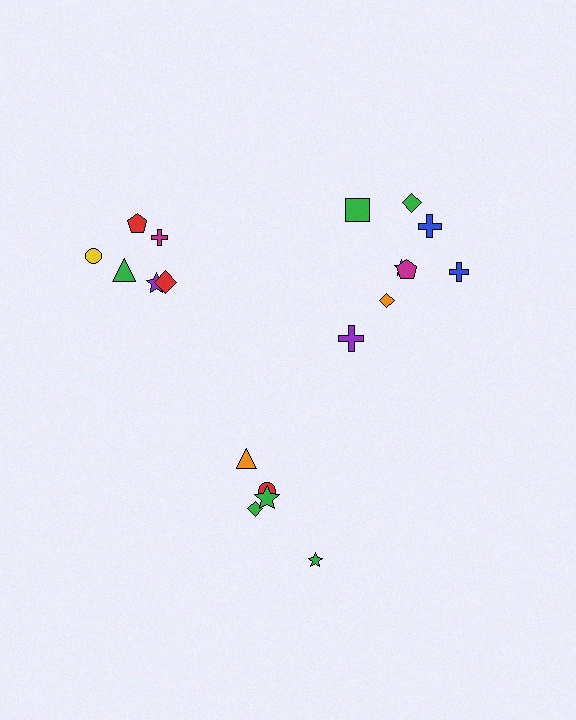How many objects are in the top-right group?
There are 8 objects.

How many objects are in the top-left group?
There are 6 objects.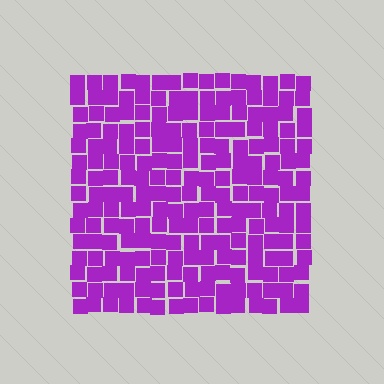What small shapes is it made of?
It is made of small squares.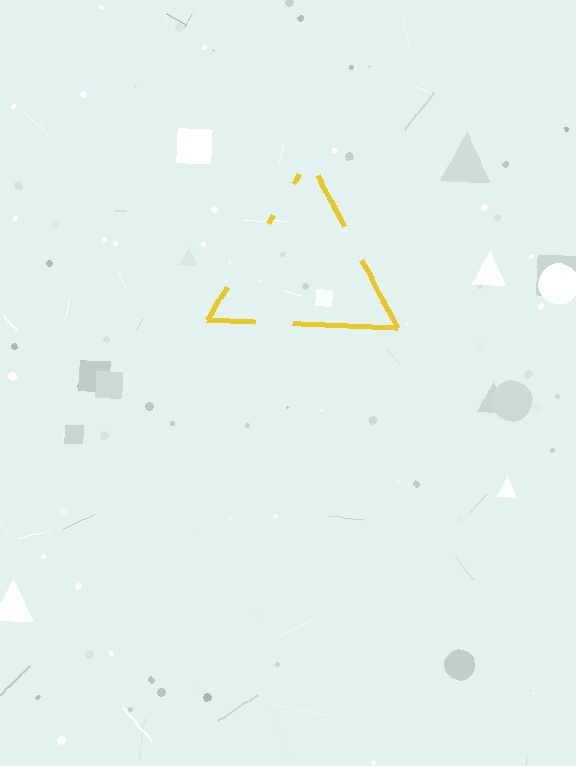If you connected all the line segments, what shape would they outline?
They would outline a triangle.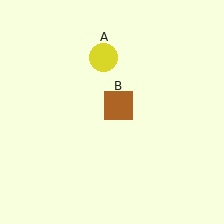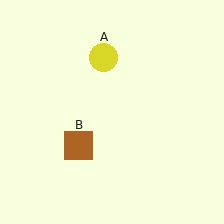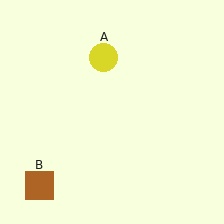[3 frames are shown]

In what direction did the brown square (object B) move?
The brown square (object B) moved down and to the left.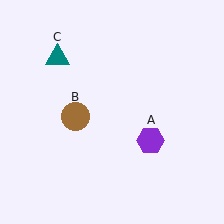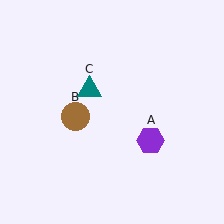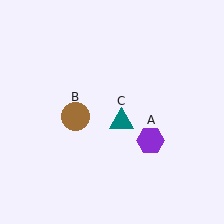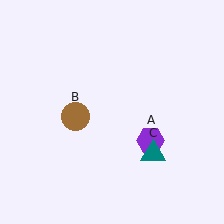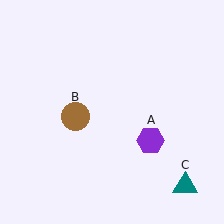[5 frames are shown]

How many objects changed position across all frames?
1 object changed position: teal triangle (object C).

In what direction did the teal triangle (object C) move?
The teal triangle (object C) moved down and to the right.